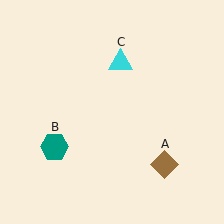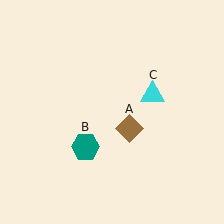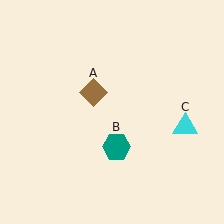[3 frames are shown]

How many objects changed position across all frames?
3 objects changed position: brown diamond (object A), teal hexagon (object B), cyan triangle (object C).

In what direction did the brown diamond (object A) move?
The brown diamond (object A) moved up and to the left.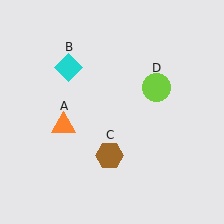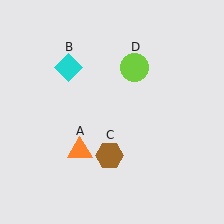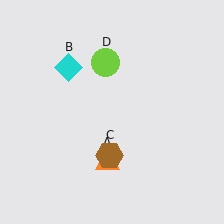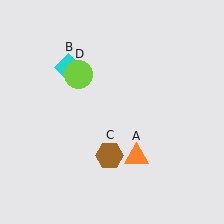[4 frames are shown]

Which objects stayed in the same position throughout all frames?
Cyan diamond (object B) and brown hexagon (object C) remained stationary.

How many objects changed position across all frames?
2 objects changed position: orange triangle (object A), lime circle (object D).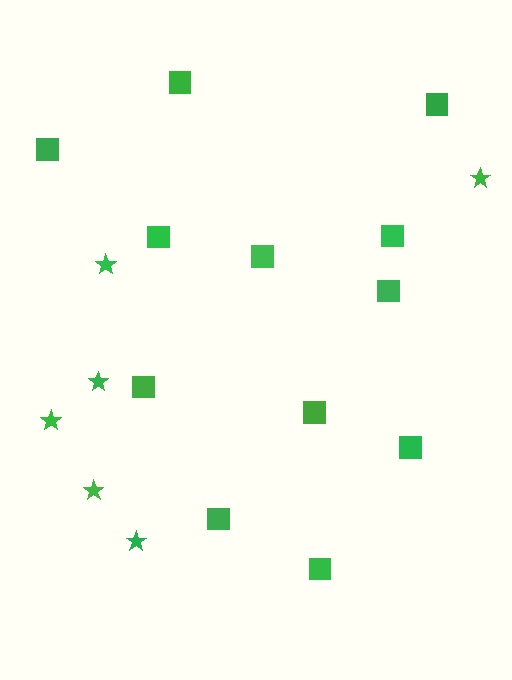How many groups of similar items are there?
There are 2 groups: one group of squares (12) and one group of stars (6).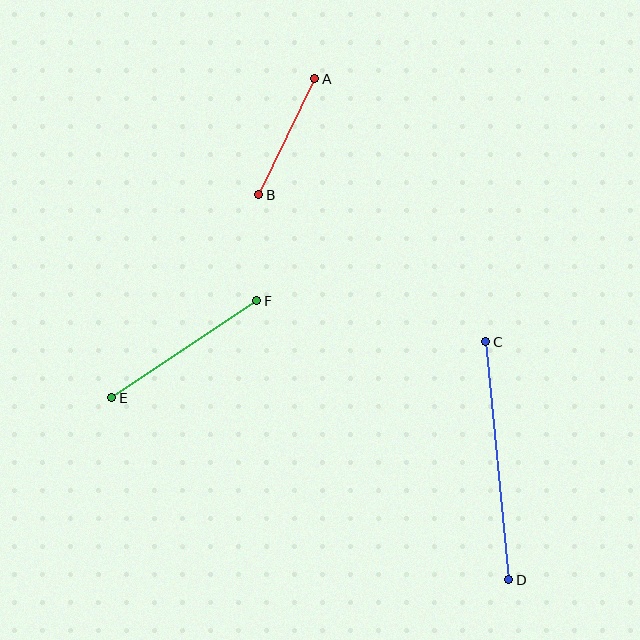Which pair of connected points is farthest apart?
Points C and D are farthest apart.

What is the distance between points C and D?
The distance is approximately 239 pixels.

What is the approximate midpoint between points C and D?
The midpoint is at approximately (497, 461) pixels.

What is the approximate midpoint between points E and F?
The midpoint is at approximately (184, 349) pixels.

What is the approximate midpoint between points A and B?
The midpoint is at approximately (287, 137) pixels.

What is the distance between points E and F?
The distance is approximately 174 pixels.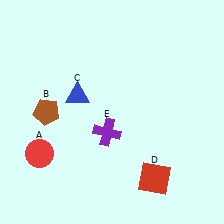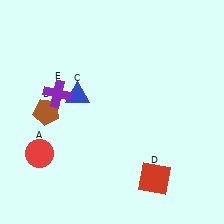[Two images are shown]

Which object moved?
The purple cross (E) moved left.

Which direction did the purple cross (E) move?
The purple cross (E) moved left.